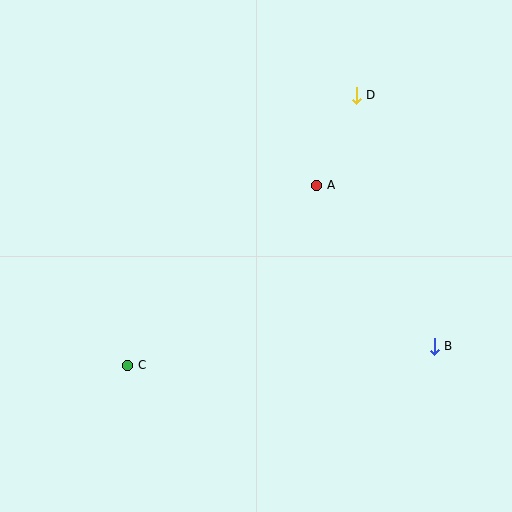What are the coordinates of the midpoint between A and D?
The midpoint between A and D is at (336, 140).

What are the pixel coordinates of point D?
Point D is at (356, 95).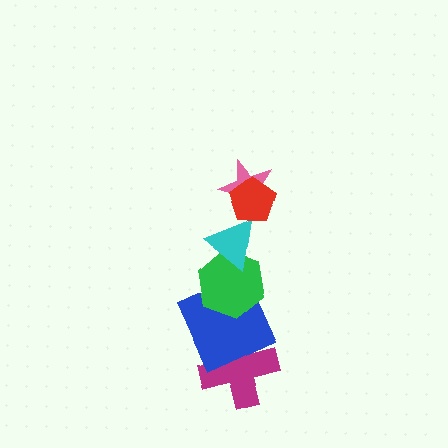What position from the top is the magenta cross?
The magenta cross is 6th from the top.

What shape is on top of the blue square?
The green hexagon is on top of the blue square.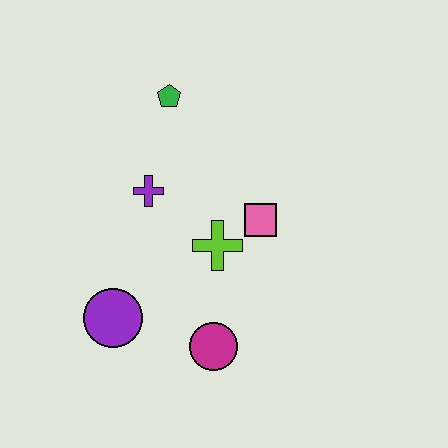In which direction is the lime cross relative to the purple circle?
The lime cross is to the right of the purple circle.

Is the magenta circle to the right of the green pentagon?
Yes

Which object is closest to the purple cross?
The lime cross is closest to the purple cross.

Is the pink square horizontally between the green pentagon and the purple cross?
No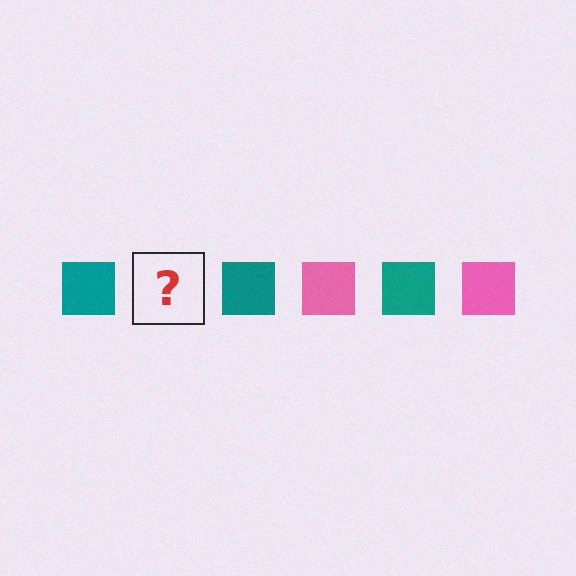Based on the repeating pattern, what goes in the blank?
The blank should be a pink square.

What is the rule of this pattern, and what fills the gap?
The rule is that the pattern cycles through teal, pink squares. The gap should be filled with a pink square.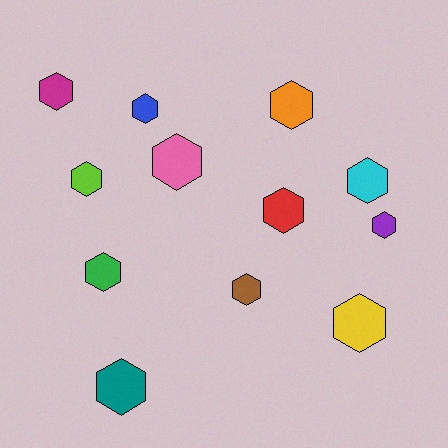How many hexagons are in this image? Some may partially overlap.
There are 12 hexagons.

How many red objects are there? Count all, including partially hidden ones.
There is 1 red object.